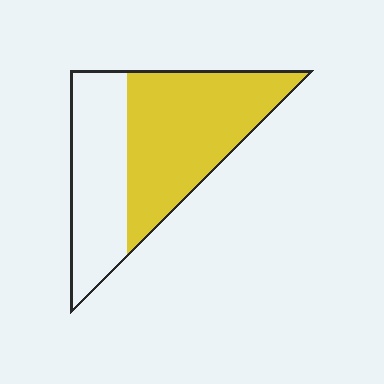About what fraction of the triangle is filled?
About three fifths (3/5).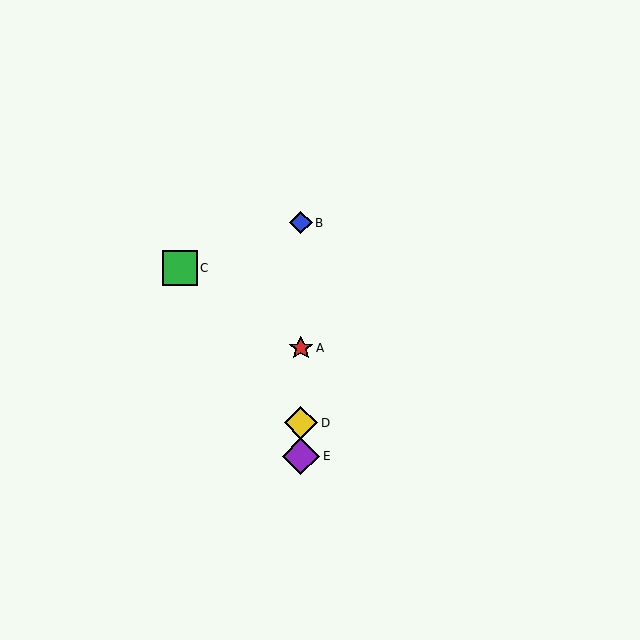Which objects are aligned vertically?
Objects A, B, D, E are aligned vertically.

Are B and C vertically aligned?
No, B is at x≈301 and C is at x≈180.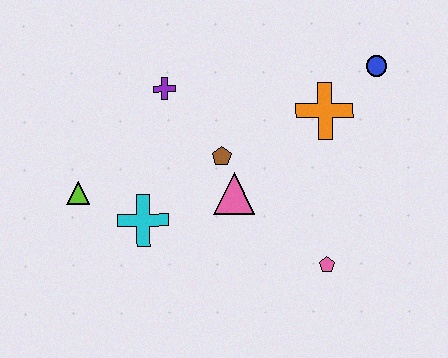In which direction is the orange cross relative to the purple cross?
The orange cross is to the right of the purple cross.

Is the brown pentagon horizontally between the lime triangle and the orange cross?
Yes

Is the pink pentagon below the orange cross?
Yes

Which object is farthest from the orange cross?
The lime triangle is farthest from the orange cross.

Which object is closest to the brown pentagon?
The pink triangle is closest to the brown pentagon.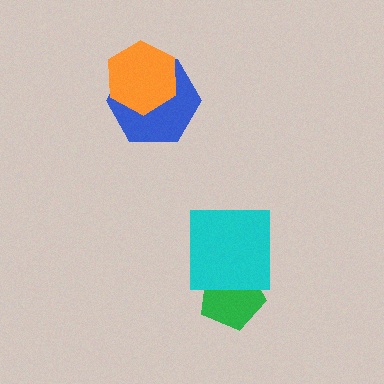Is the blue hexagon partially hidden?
Yes, it is partially covered by another shape.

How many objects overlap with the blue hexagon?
1 object overlaps with the blue hexagon.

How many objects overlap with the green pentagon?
1 object overlaps with the green pentagon.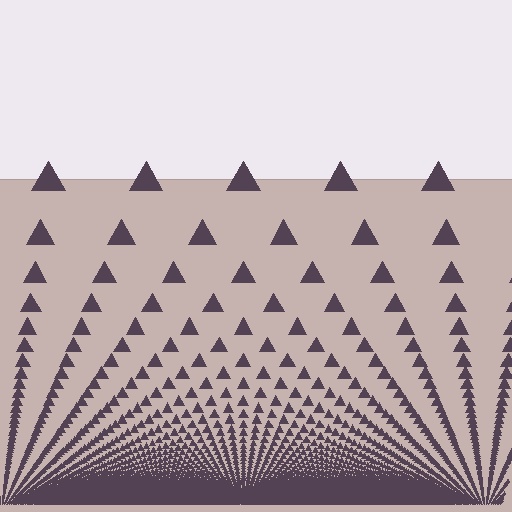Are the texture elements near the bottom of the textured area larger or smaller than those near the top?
Smaller. The gradient is inverted — elements near the bottom are smaller and denser.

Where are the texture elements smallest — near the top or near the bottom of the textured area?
Near the bottom.